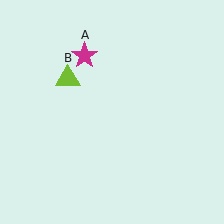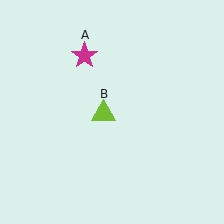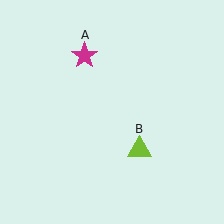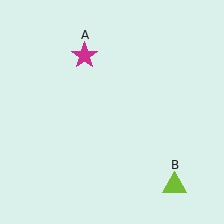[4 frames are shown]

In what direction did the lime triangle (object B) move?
The lime triangle (object B) moved down and to the right.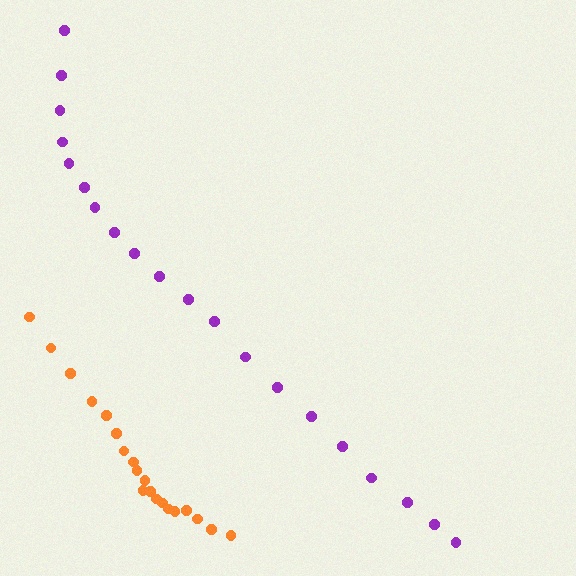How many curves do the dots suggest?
There are 2 distinct paths.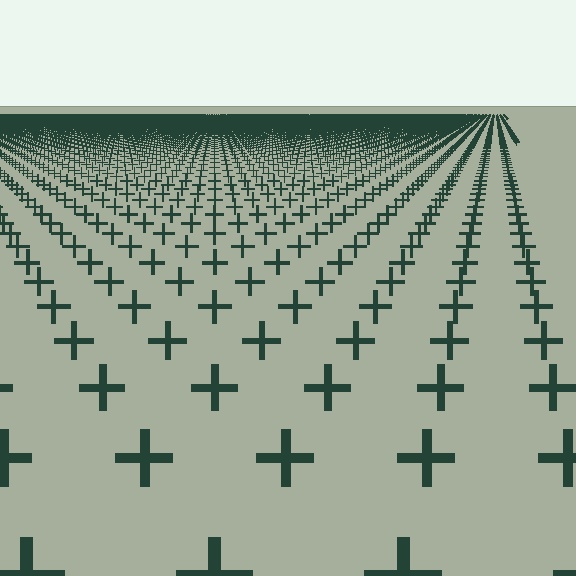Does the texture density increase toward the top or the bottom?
Density increases toward the top.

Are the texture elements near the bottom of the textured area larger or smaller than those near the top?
Larger. Near the bottom, elements are closer to the viewer and appear at a bigger on-screen size.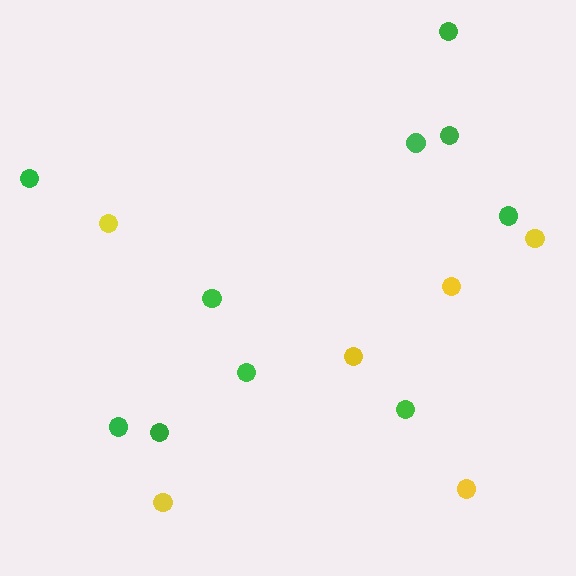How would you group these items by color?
There are 2 groups: one group of yellow circles (6) and one group of green circles (10).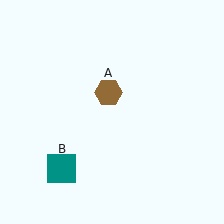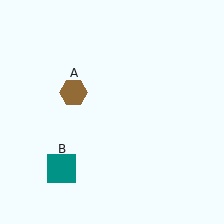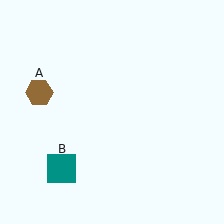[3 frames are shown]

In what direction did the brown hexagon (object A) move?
The brown hexagon (object A) moved left.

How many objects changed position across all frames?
1 object changed position: brown hexagon (object A).